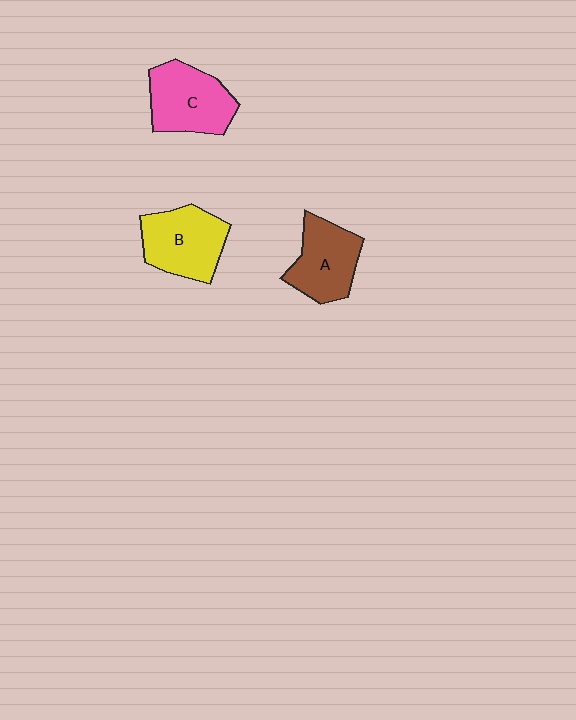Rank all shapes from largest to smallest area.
From largest to smallest: B (yellow), C (pink), A (brown).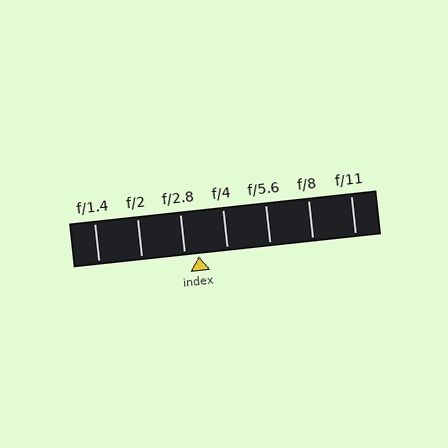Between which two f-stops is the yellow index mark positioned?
The index mark is between f/2.8 and f/4.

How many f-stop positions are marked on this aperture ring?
There are 7 f-stop positions marked.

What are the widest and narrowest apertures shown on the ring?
The widest aperture shown is f/1.4 and the narrowest is f/11.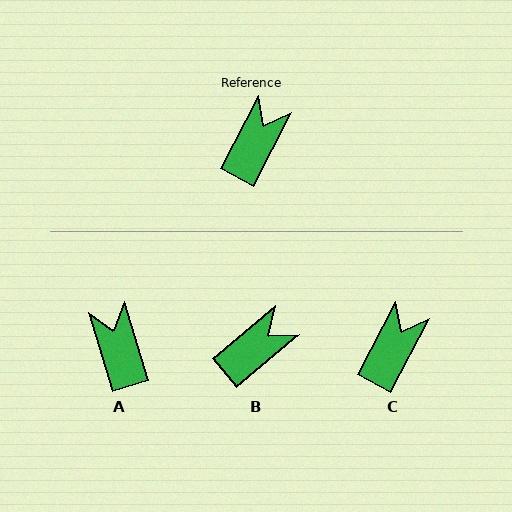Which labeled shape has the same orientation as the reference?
C.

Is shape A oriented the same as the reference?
No, it is off by about 45 degrees.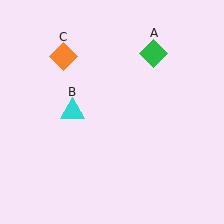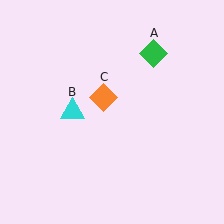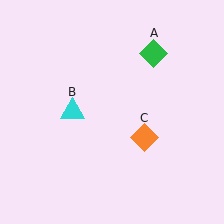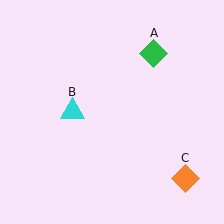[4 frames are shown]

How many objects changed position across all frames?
1 object changed position: orange diamond (object C).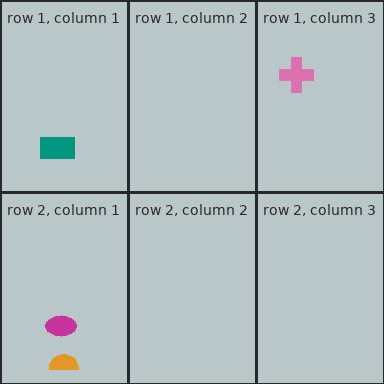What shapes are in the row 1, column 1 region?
The teal rectangle.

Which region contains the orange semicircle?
The row 2, column 1 region.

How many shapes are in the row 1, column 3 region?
1.